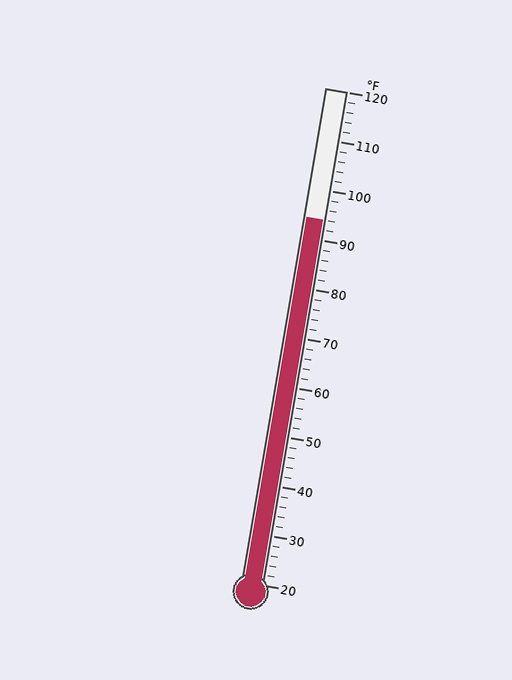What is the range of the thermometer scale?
The thermometer scale ranges from 20°F to 120°F.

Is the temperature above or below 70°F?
The temperature is above 70°F.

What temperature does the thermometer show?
The thermometer shows approximately 94°F.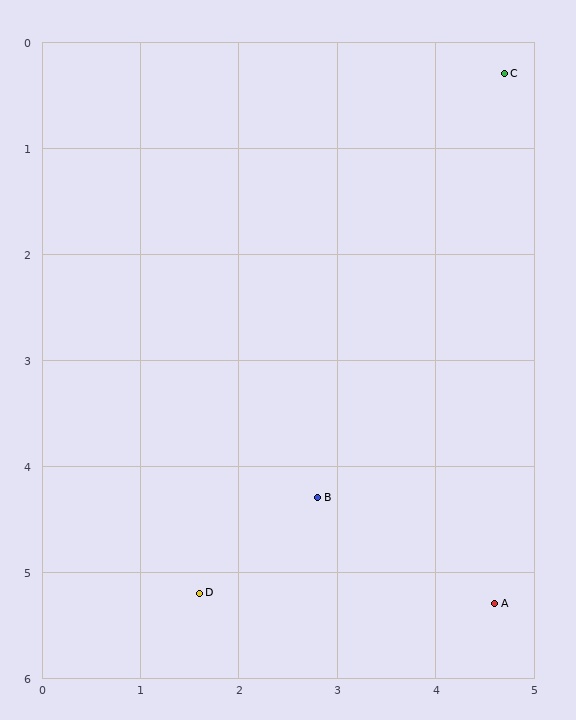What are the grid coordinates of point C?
Point C is at approximately (4.7, 0.3).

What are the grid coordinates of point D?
Point D is at approximately (1.6, 5.2).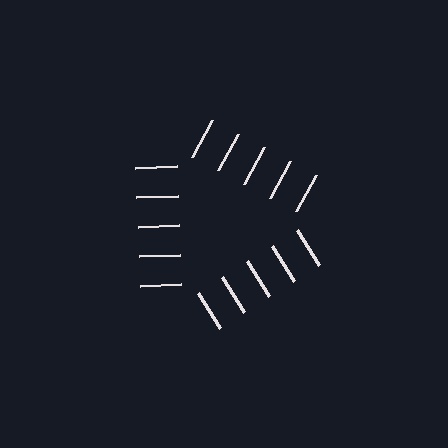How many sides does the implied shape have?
3 sides — the line-ends trace a triangle.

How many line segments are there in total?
15 — 5 along each of the 3 edges.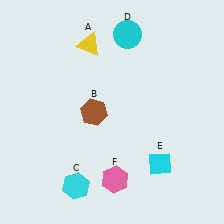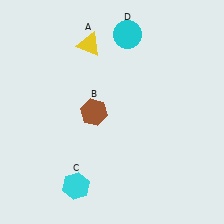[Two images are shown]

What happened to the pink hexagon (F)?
The pink hexagon (F) was removed in Image 2. It was in the bottom-right area of Image 1.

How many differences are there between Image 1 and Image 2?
There are 2 differences between the two images.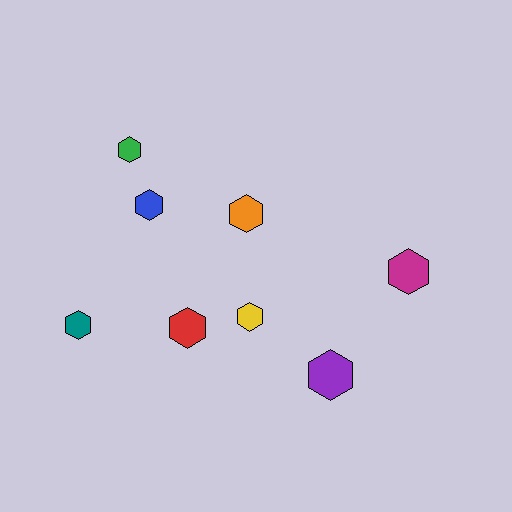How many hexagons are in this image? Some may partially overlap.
There are 8 hexagons.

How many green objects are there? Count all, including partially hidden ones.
There is 1 green object.